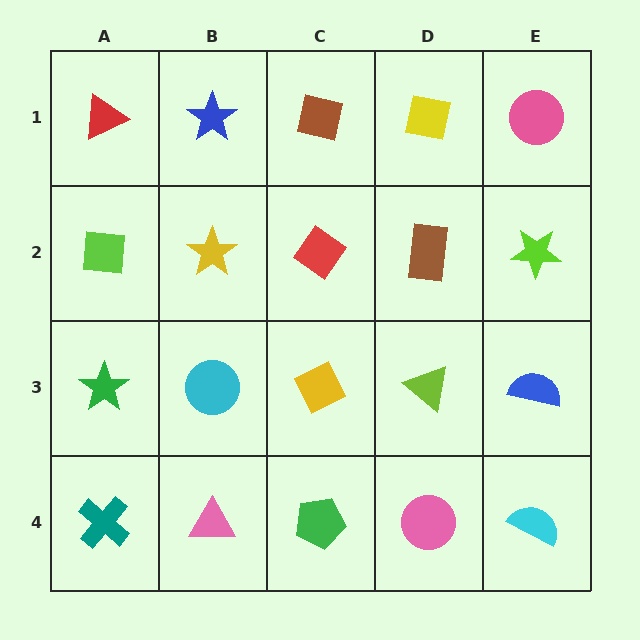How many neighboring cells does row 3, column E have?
3.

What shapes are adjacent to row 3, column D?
A brown rectangle (row 2, column D), a pink circle (row 4, column D), a yellow diamond (row 3, column C), a blue semicircle (row 3, column E).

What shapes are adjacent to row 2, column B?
A blue star (row 1, column B), a cyan circle (row 3, column B), a lime square (row 2, column A), a red diamond (row 2, column C).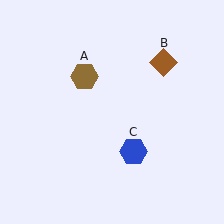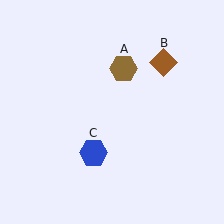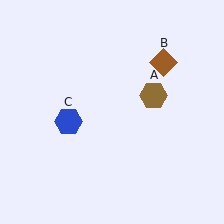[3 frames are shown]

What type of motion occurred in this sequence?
The brown hexagon (object A), blue hexagon (object C) rotated clockwise around the center of the scene.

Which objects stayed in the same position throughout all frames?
Brown diamond (object B) remained stationary.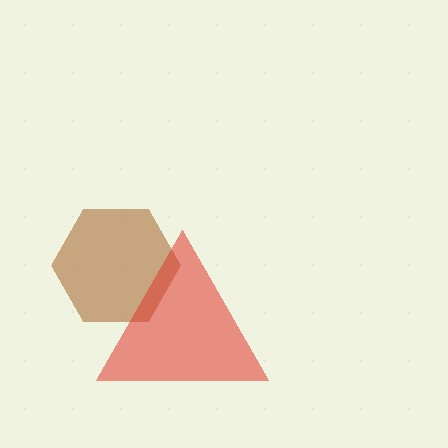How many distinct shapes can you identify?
There are 2 distinct shapes: a brown hexagon, a red triangle.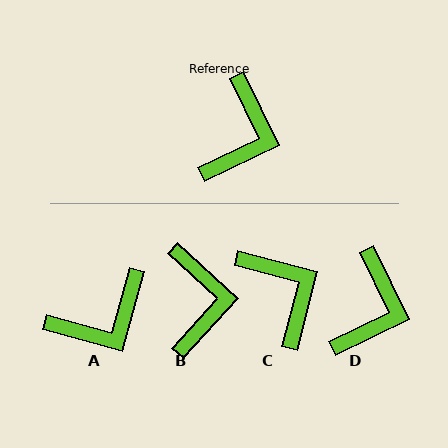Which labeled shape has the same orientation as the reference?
D.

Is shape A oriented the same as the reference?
No, it is off by about 41 degrees.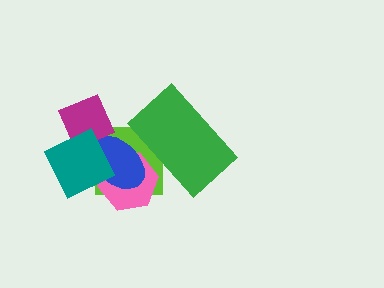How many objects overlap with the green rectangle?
3 objects overlap with the green rectangle.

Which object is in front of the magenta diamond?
The teal diamond is in front of the magenta diamond.